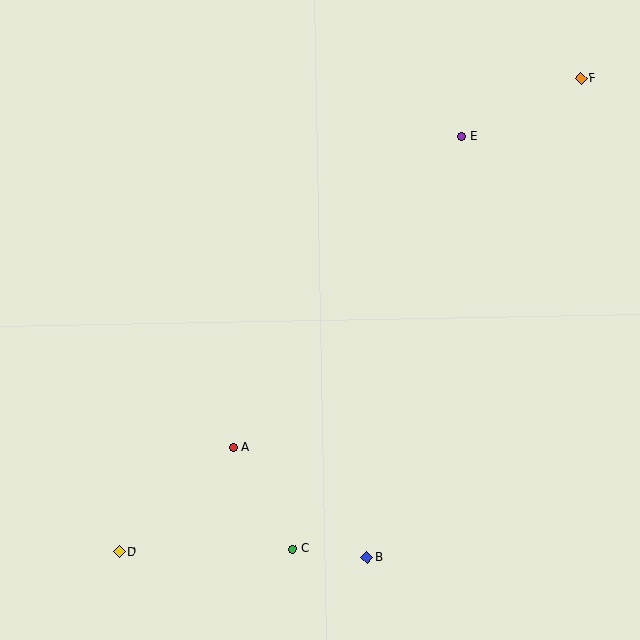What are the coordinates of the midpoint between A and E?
The midpoint between A and E is at (347, 292).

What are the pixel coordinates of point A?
Point A is at (234, 447).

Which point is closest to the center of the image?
Point A at (234, 447) is closest to the center.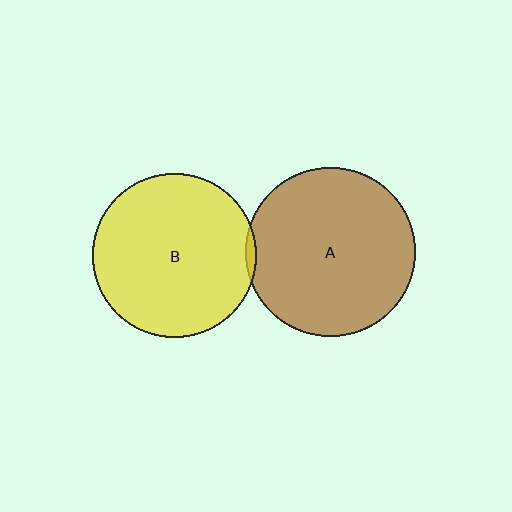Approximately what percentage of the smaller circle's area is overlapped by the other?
Approximately 5%.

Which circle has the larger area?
Circle A (brown).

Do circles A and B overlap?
Yes.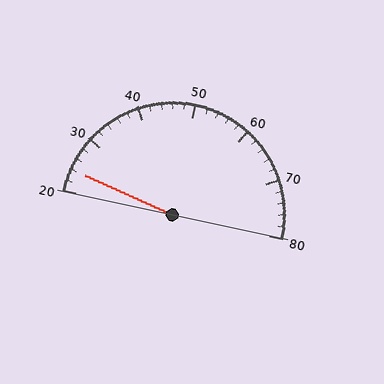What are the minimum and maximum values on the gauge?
The gauge ranges from 20 to 80.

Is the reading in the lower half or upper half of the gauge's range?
The reading is in the lower half of the range (20 to 80).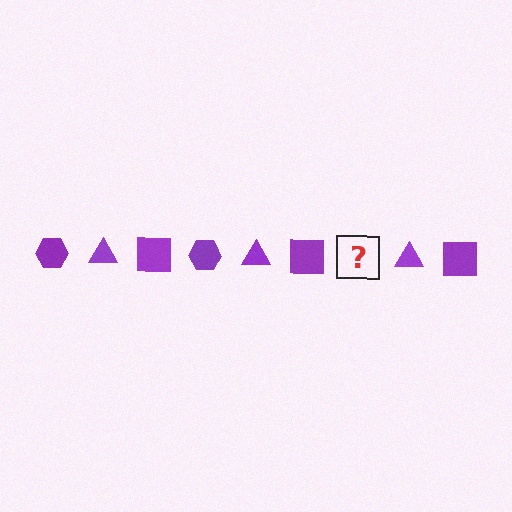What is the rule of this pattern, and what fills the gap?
The rule is that the pattern cycles through hexagon, triangle, square shapes in purple. The gap should be filled with a purple hexagon.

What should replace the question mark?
The question mark should be replaced with a purple hexagon.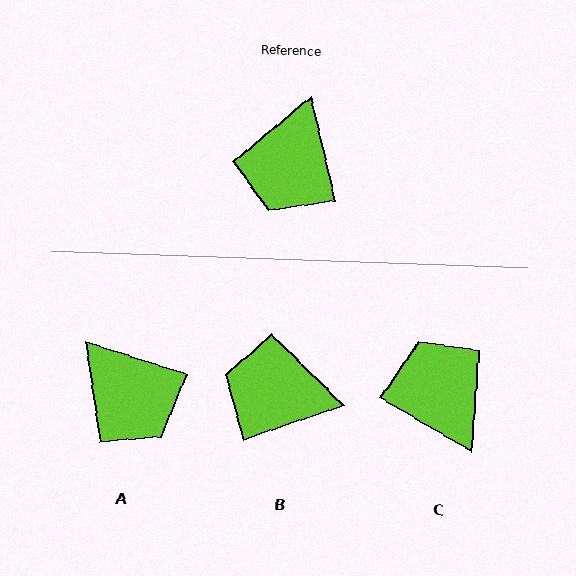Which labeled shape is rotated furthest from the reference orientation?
C, about 133 degrees away.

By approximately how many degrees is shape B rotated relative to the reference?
Approximately 84 degrees clockwise.